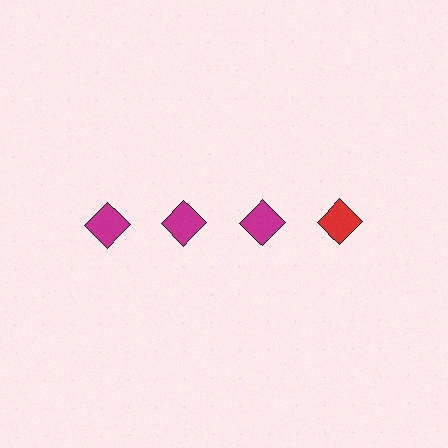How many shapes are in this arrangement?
There are 4 shapes arranged in a grid pattern.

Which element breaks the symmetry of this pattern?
The red diamond in the top row, second from right column breaks the symmetry. All other shapes are magenta diamonds.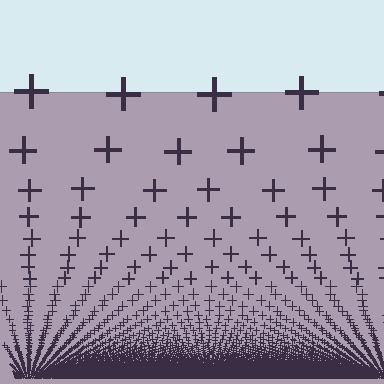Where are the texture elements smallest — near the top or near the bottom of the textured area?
Near the bottom.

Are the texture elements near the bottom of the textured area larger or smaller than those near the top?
Smaller. The gradient is inverted — elements near the bottom are smaller and denser.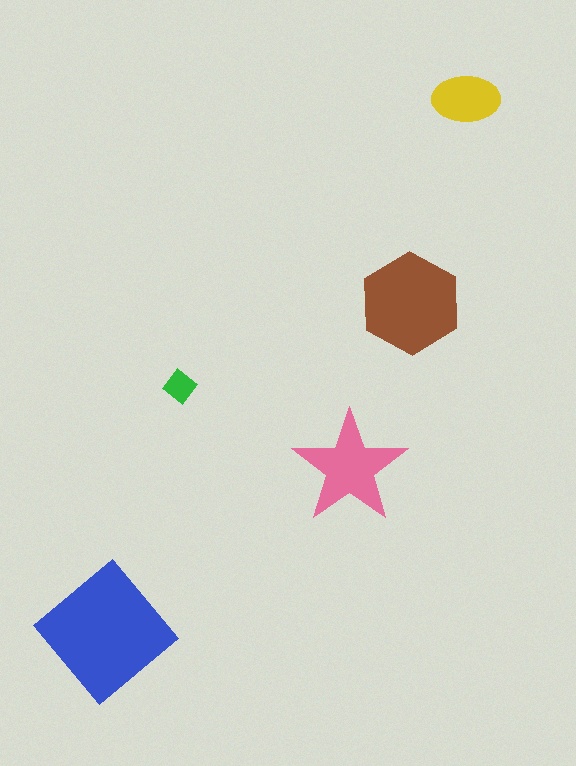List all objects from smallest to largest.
The green diamond, the yellow ellipse, the pink star, the brown hexagon, the blue diamond.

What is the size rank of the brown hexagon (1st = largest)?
2nd.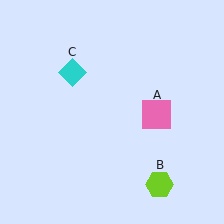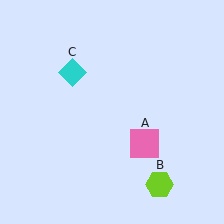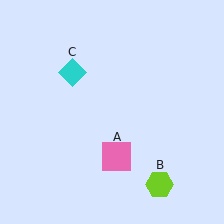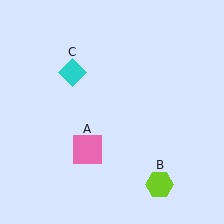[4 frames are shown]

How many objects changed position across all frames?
1 object changed position: pink square (object A).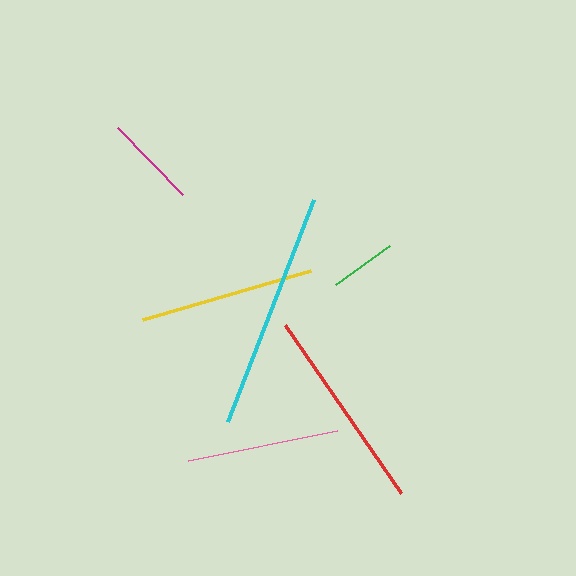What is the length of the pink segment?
The pink segment is approximately 151 pixels long.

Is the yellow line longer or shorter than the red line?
The red line is longer than the yellow line.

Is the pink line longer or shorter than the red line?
The red line is longer than the pink line.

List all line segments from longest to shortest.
From longest to shortest: cyan, red, yellow, pink, magenta, green.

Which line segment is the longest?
The cyan line is the longest at approximately 237 pixels.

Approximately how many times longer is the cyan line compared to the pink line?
The cyan line is approximately 1.6 times the length of the pink line.